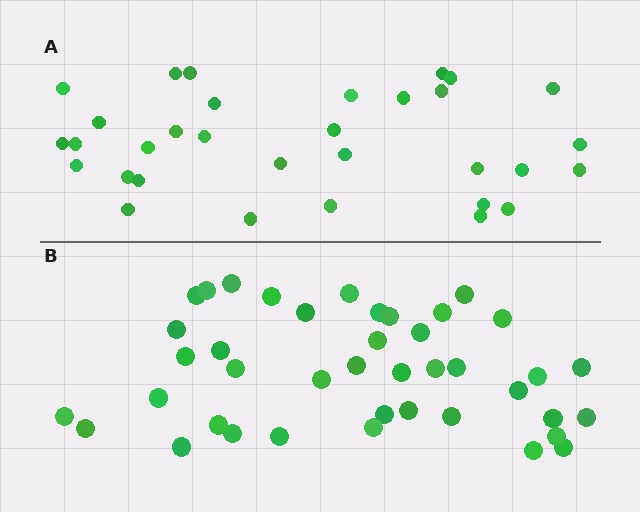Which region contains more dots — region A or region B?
Region B (the bottom region) has more dots.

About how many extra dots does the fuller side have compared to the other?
Region B has roughly 8 or so more dots than region A.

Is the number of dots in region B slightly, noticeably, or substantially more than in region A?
Region B has noticeably more, but not dramatically so. The ratio is roughly 1.3 to 1.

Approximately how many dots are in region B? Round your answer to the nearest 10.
About 40 dots. (The exact count is 41, which rounds to 40.)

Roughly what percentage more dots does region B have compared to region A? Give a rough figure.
About 30% more.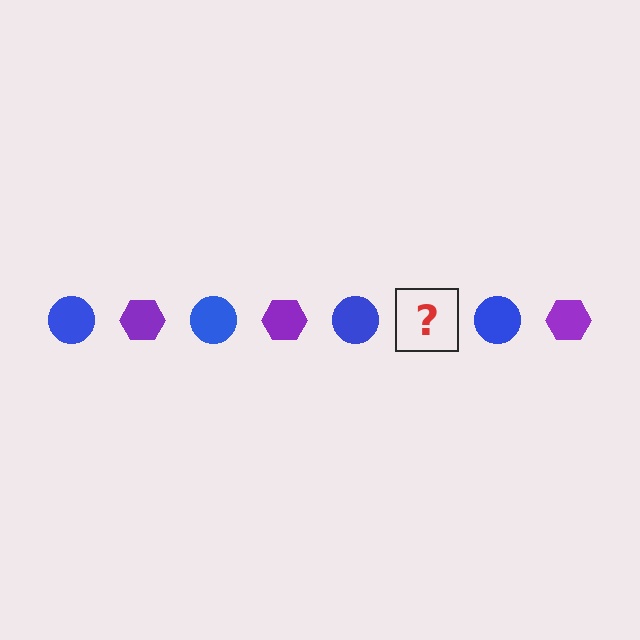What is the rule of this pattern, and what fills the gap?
The rule is that the pattern alternates between blue circle and purple hexagon. The gap should be filled with a purple hexagon.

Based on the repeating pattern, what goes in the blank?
The blank should be a purple hexagon.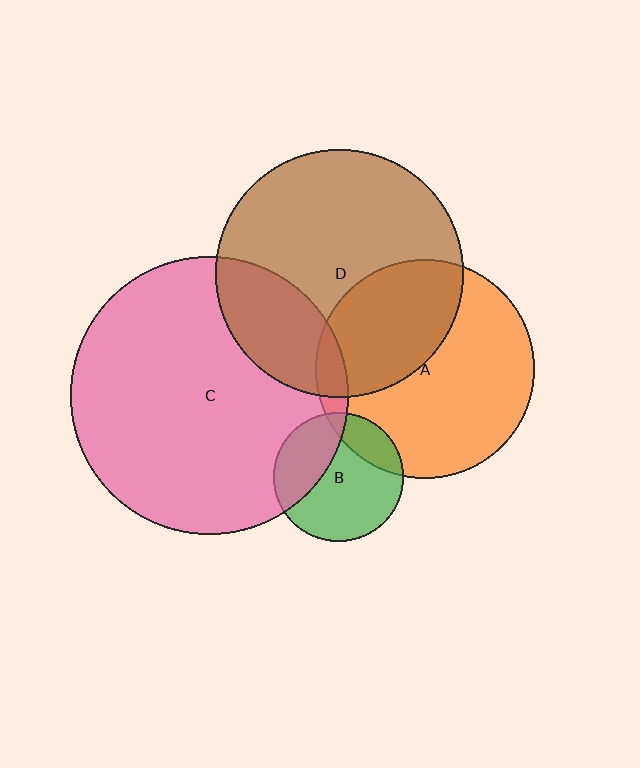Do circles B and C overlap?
Yes.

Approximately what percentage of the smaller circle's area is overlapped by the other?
Approximately 35%.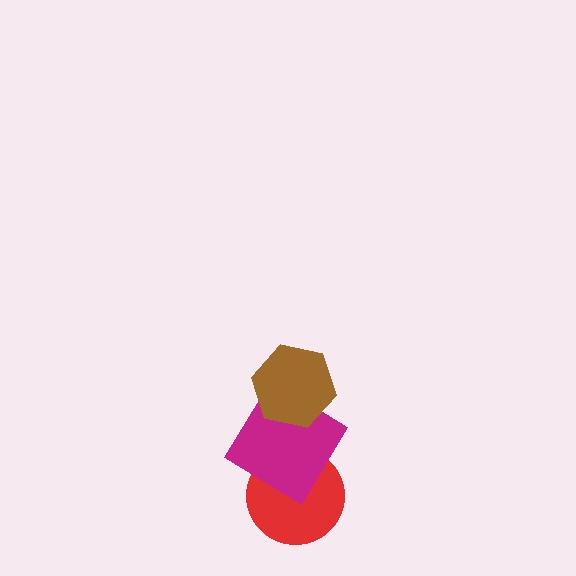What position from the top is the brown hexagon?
The brown hexagon is 1st from the top.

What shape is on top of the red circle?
The magenta diamond is on top of the red circle.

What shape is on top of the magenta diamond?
The brown hexagon is on top of the magenta diamond.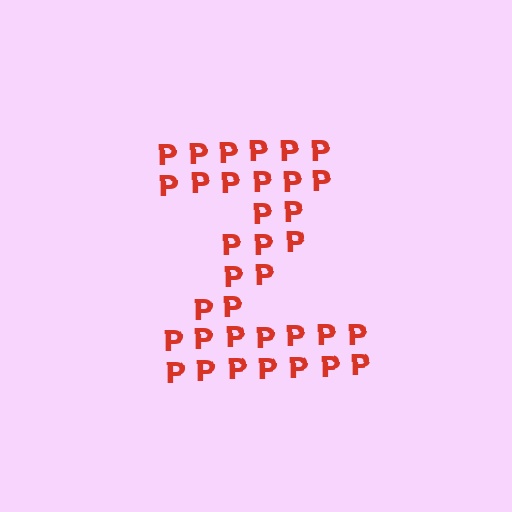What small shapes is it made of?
It is made of small letter P's.